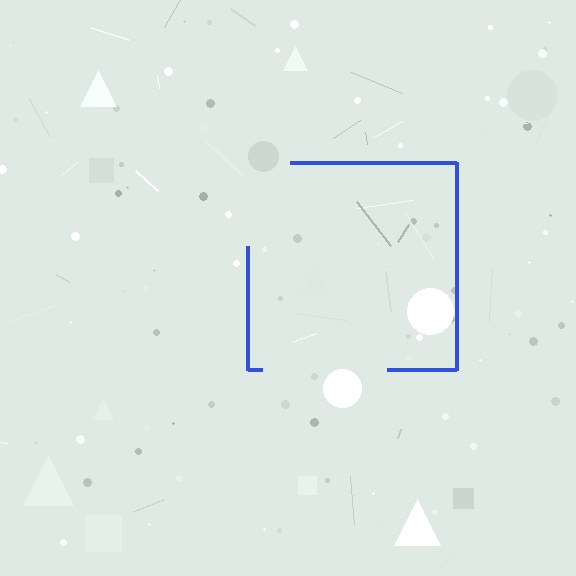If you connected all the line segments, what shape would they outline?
They would outline a square.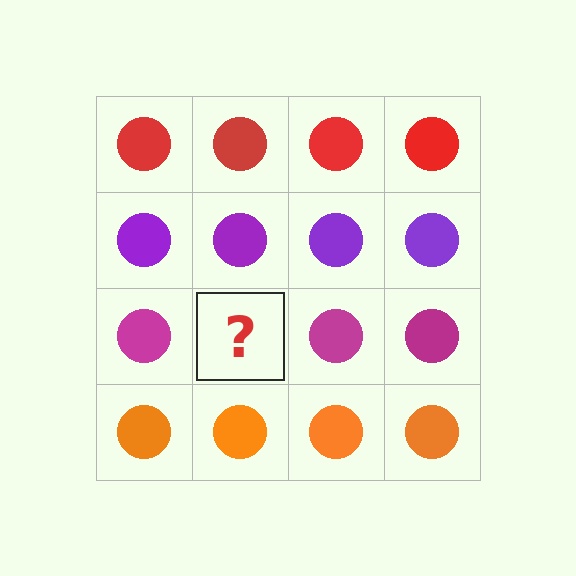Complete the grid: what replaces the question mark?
The question mark should be replaced with a magenta circle.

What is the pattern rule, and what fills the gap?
The rule is that each row has a consistent color. The gap should be filled with a magenta circle.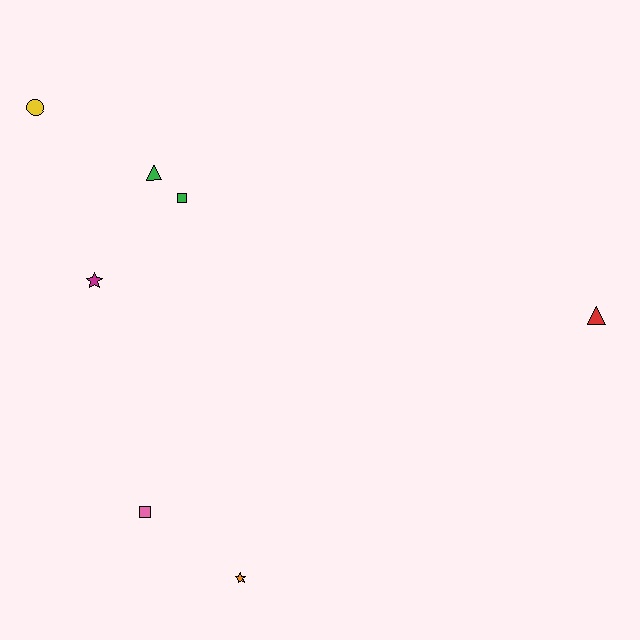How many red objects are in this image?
There is 1 red object.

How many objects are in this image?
There are 7 objects.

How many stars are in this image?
There are 2 stars.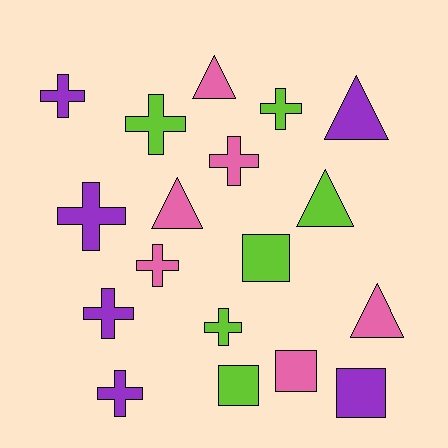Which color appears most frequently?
Lime, with 6 objects.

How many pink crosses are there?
There are 2 pink crosses.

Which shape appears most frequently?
Cross, with 9 objects.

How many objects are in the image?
There are 18 objects.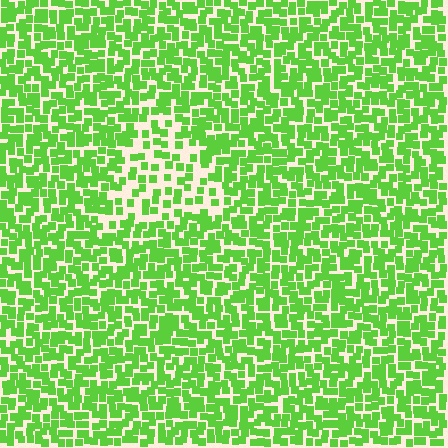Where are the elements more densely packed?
The elements are more densely packed outside the triangle boundary.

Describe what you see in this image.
The image contains small lime elements arranged at two different densities. A triangle-shaped region is visible where the elements are less densely packed than the surrounding area.